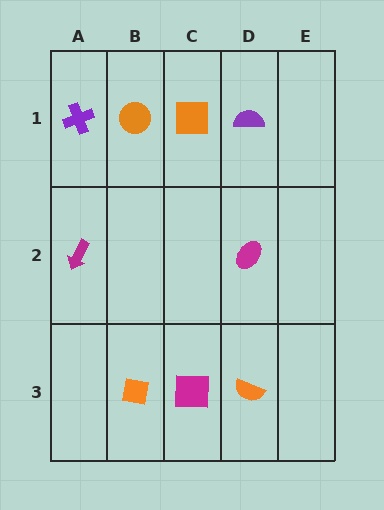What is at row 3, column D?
An orange semicircle.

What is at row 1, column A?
A purple cross.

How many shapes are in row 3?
3 shapes.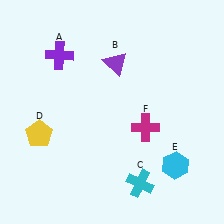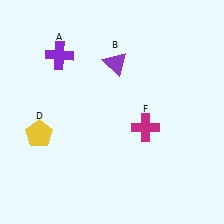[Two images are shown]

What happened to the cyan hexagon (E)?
The cyan hexagon (E) was removed in Image 2. It was in the bottom-right area of Image 1.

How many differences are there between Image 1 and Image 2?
There are 2 differences between the two images.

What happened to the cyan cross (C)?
The cyan cross (C) was removed in Image 2. It was in the bottom-right area of Image 1.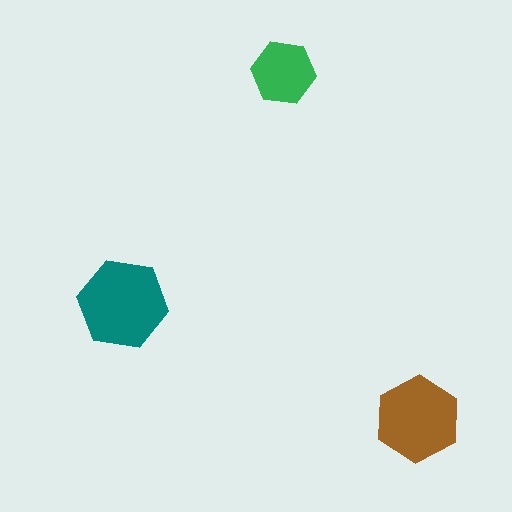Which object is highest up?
The green hexagon is topmost.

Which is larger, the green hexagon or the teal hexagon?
The teal one.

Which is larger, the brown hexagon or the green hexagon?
The brown one.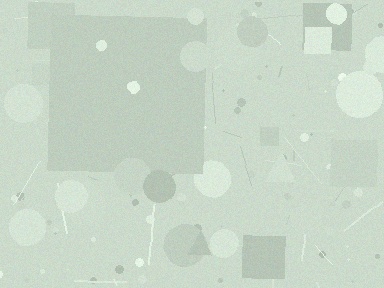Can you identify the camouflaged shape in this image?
The camouflaged shape is a square.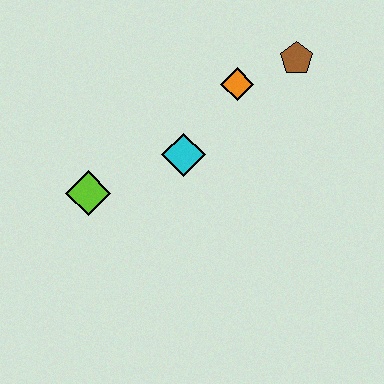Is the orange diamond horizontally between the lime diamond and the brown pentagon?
Yes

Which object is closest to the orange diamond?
The brown pentagon is closest to the orange diamond.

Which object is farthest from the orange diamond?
The lime diamond is farthest from the orange diamond.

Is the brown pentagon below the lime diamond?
No